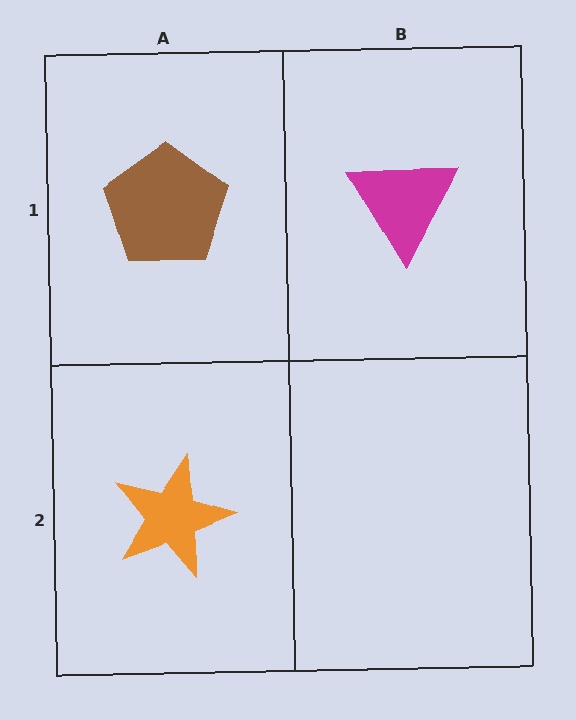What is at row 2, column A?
An orange star.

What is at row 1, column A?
A brown pentagon.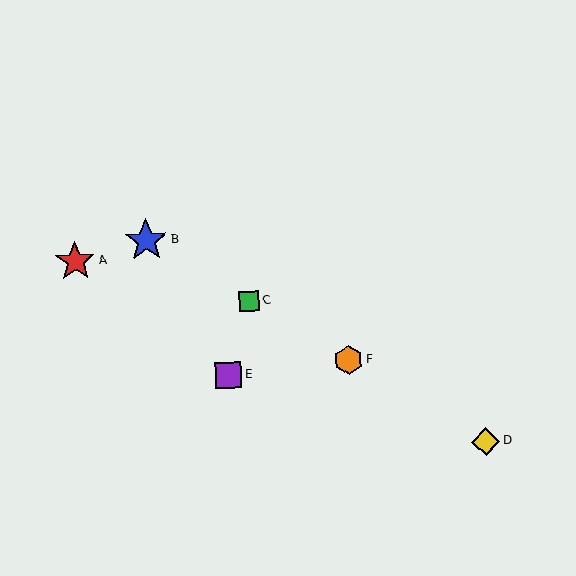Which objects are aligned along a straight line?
Objects B, C, D, F are aligned along a straight line.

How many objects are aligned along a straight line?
4 objects (B, C, D, F) are aligned along a straight line.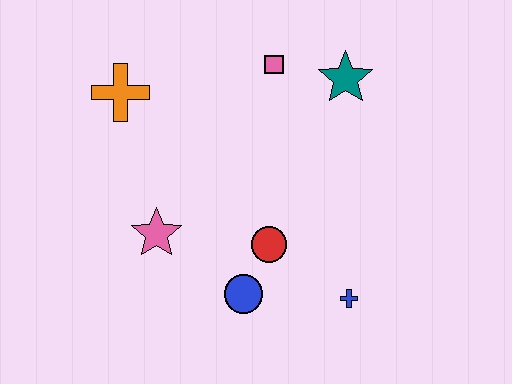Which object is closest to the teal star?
The pink square is closest to the teal star.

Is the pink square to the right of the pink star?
Yes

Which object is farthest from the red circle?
The orange cross is farthest from the red circle.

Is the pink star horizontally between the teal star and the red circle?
No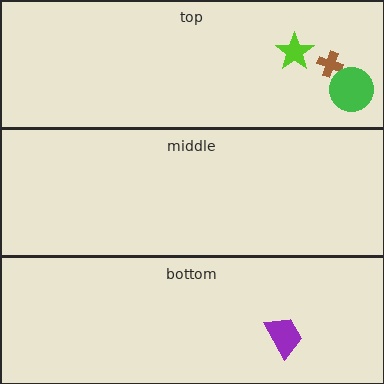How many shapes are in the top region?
3.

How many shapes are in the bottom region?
1.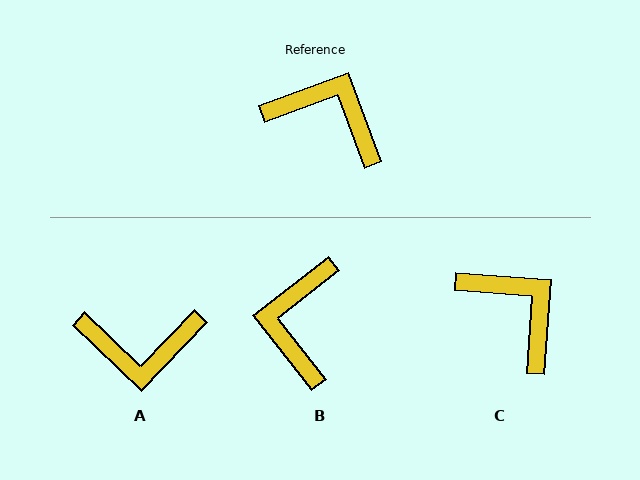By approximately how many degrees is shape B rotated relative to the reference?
Approximately 108 degrees counter-clockwise.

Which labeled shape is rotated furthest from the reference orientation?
A, about 154 degrees away.